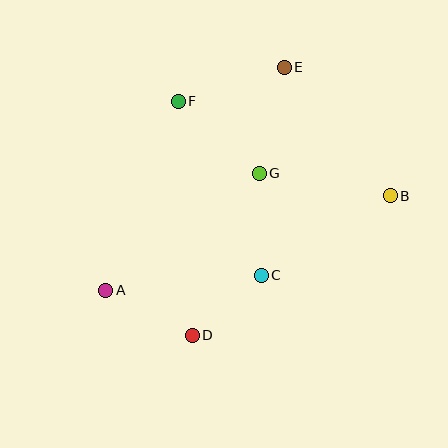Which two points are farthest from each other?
Points A and B are farthest from each other.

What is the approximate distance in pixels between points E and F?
The distance between E and F is approximately 111 pixels.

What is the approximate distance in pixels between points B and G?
The distance between B and G is approximately 133 pixels.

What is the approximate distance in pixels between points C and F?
The distance between C and F is approximately 193 pixels.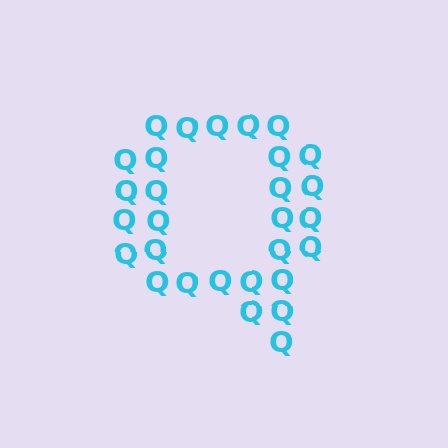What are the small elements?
The small elements are letter Q's.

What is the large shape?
The large shape is the letter Q.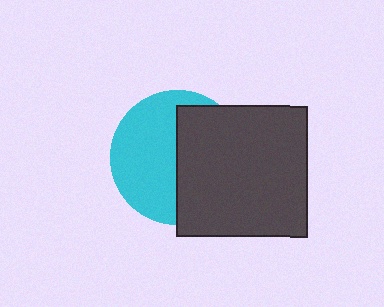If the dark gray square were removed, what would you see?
You would see the complete cyan circle.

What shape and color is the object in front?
The object in front is a dark gray square.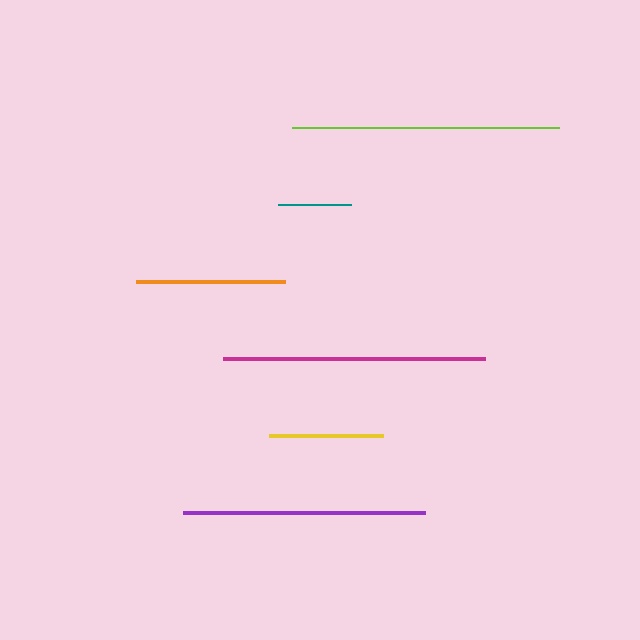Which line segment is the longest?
The lime line is the longest at approximately 267 pixels.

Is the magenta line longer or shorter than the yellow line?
The magenta line is longer than the yellow line.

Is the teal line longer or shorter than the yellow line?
The yellow line is longer than the teal line.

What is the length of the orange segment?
The orange segment is approximately 149 pixels long.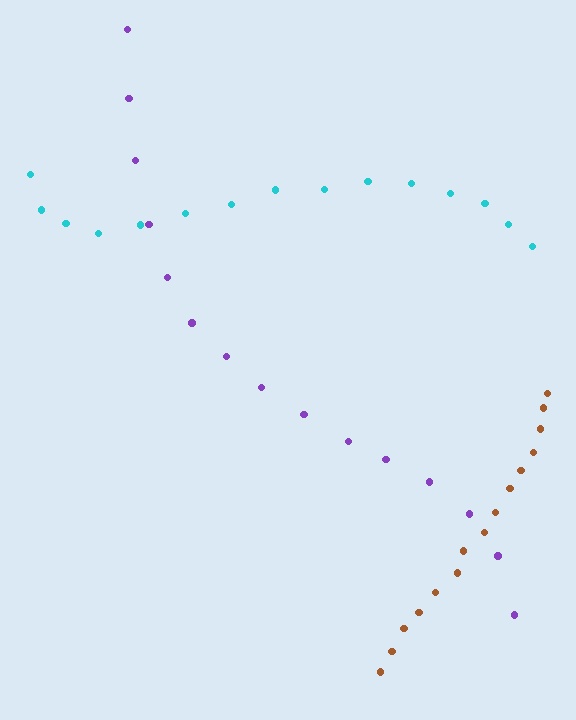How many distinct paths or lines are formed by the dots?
There are 3 distinct paths.